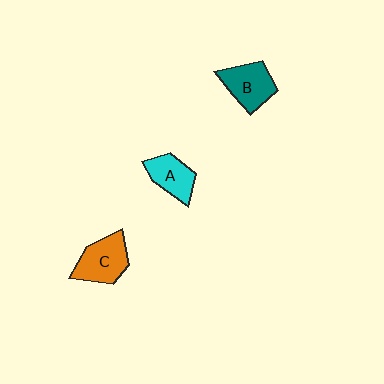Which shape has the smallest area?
Shape A (cyan).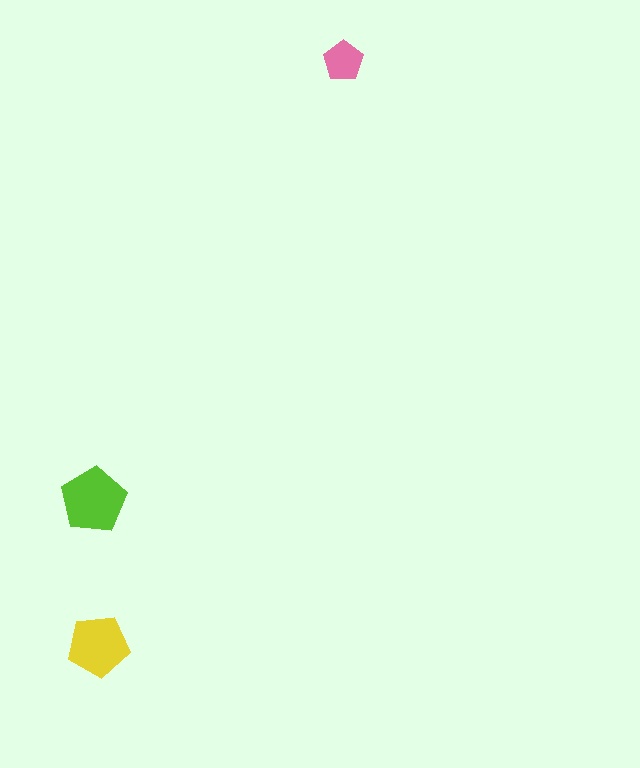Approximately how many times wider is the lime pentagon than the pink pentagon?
About 1.5 times wider.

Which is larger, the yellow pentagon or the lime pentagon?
The lime one.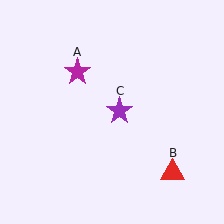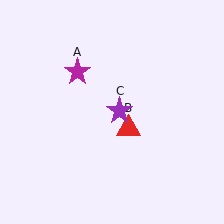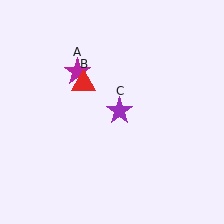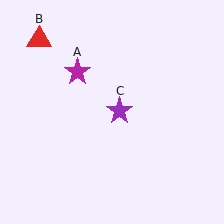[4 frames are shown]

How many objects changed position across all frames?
1 object changed position: red triangle (object B).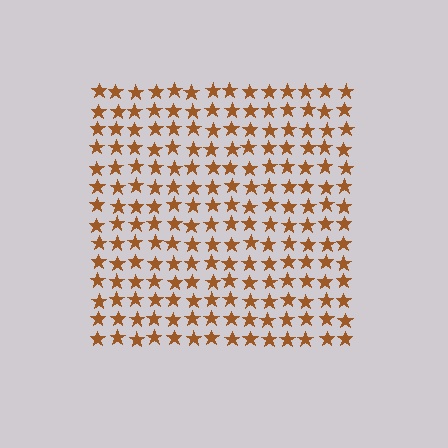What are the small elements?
The small elements are stars.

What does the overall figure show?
The overall figure shows a square.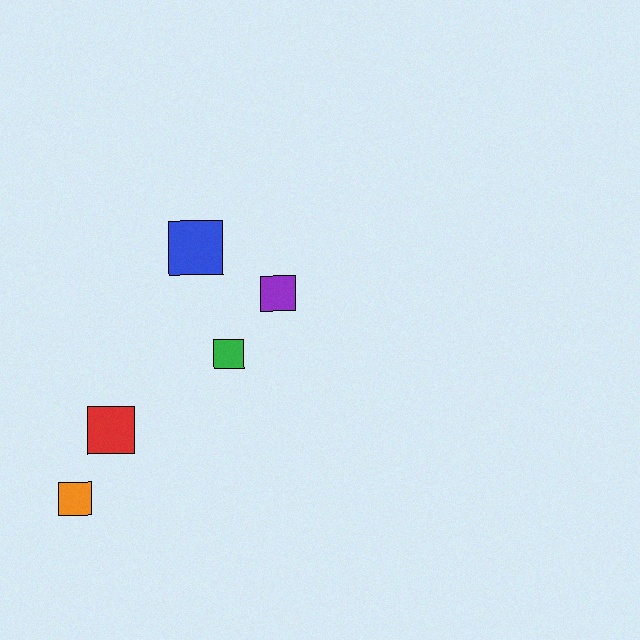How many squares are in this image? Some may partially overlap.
There are 5 squares.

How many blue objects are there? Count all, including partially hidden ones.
There is 1 blue object.